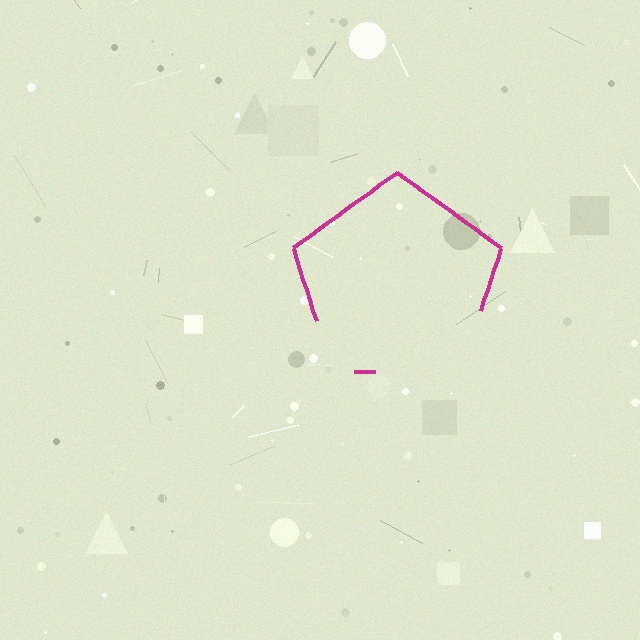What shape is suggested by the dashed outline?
The dashed outline suggests a pentagon.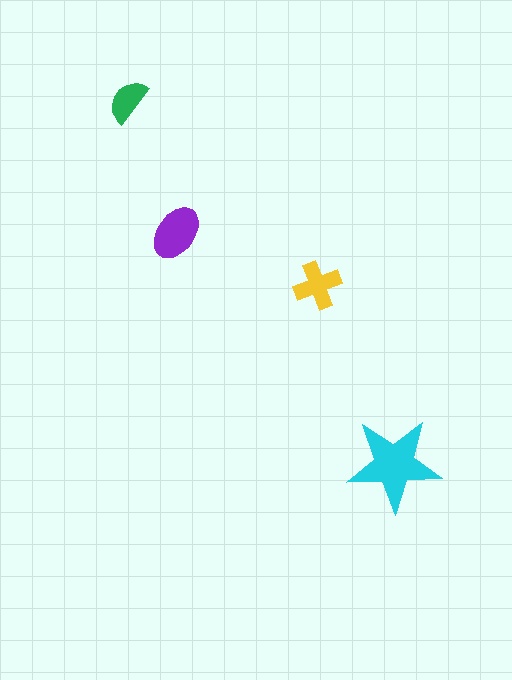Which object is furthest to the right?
The cyan star is rightmost.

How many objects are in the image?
There are 4 objects in the image.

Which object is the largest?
The cyan star.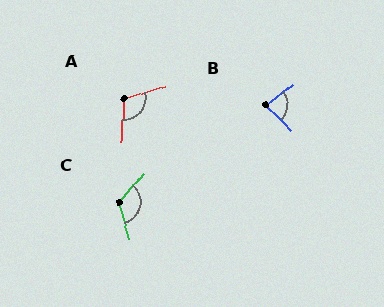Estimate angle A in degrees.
Approximately 110 degrees.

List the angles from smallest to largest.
B (80°), A (110°), C (124°).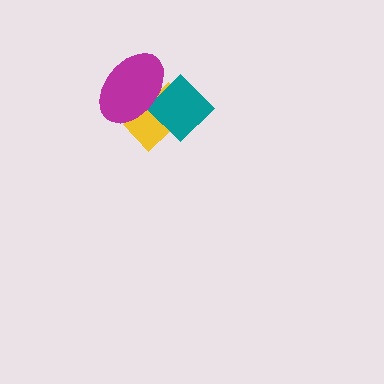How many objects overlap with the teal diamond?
2 objects overlap with the teal diamond.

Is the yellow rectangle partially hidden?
Yes, it is partially covered by another shape.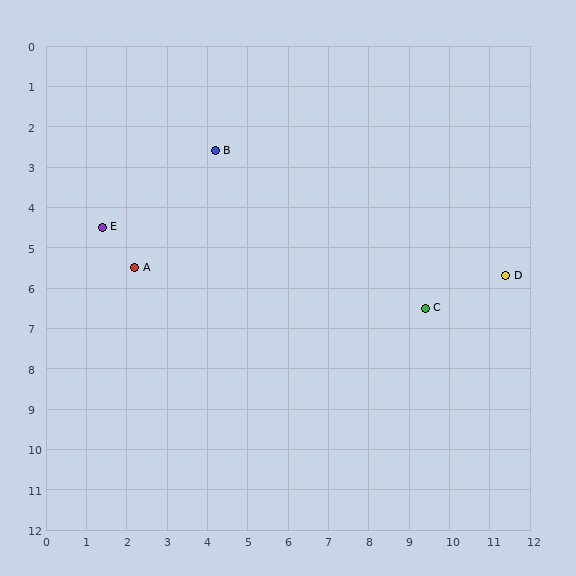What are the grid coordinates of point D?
Point D is at approximately (11.4, 5.7).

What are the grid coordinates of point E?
Point E is at approximately (1.4, 4.5).